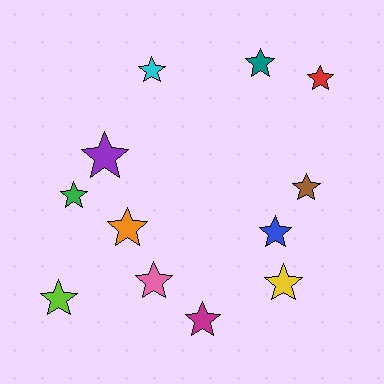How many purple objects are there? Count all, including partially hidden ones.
There is 1 purple object.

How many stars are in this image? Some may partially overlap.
There are 12 stars.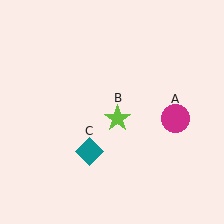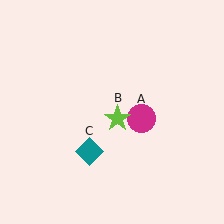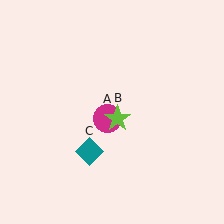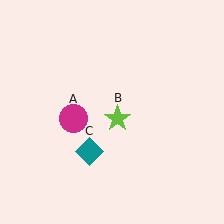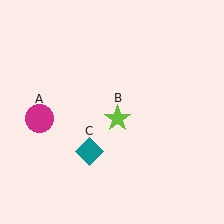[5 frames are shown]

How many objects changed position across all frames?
1 object changed position: magenta circle (object A).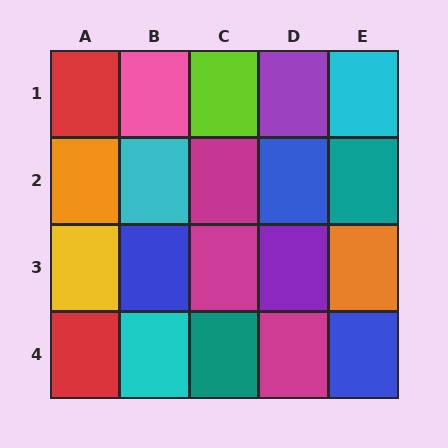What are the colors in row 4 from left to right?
Red, cyan, teal, magenta, blue.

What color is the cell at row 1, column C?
Lime.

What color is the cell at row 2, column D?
Blue.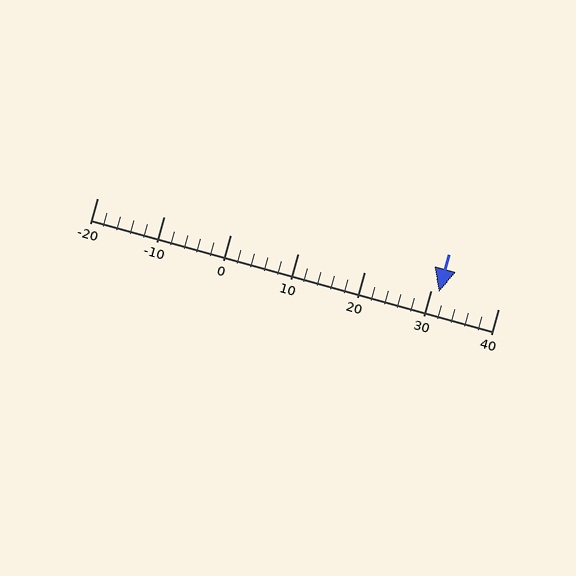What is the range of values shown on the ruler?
The ruler shows values from -20 to 40.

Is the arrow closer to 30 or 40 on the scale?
The arrow is closer to 30.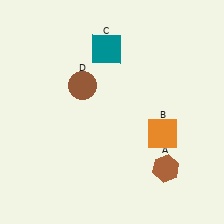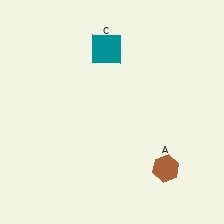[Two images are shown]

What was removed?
The brown circle (D), the orange square (B) were removed in Image 2.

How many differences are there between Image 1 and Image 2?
There are 2 differences between the two images.